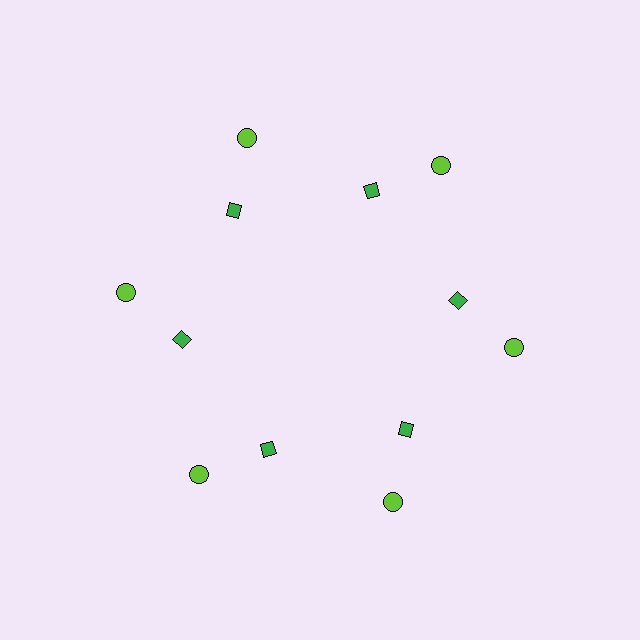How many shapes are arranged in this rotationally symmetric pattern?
There are 12 shapes, arranged in 6 groups of 2.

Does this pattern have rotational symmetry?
Yes, this pattern has 6-fold rotational symmetry. It looks the same after rotating 60 degrees around the center.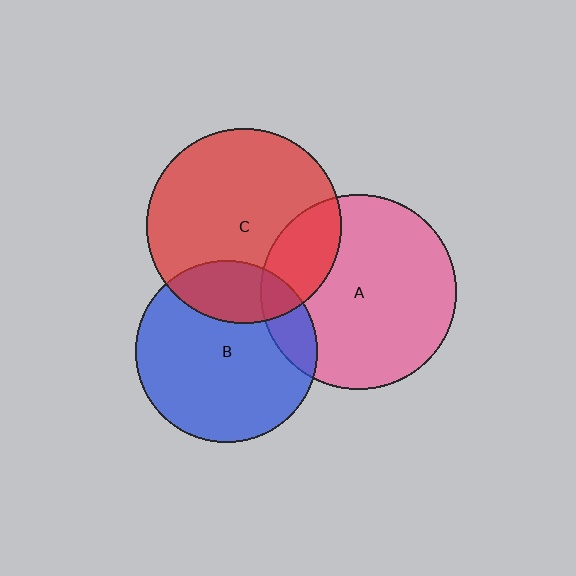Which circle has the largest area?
Circle C (red).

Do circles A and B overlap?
Yes.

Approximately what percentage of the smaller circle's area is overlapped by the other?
Approximately 15%.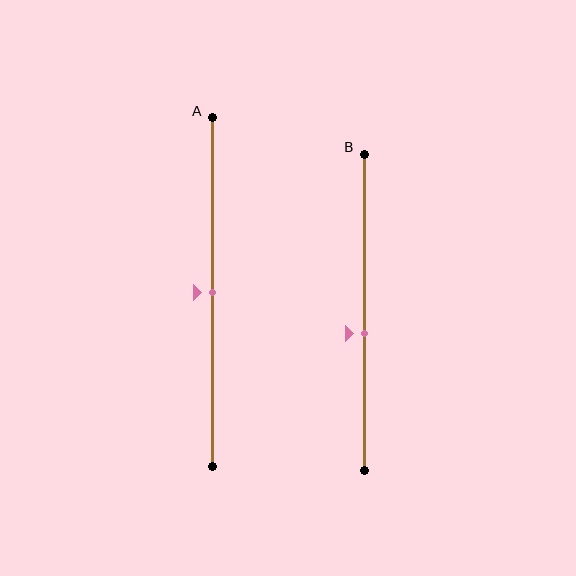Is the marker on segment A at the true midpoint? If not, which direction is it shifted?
Yes, the marker on segment A is at the true midpoint.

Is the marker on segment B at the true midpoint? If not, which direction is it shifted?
No, the marker on segment B is shifted downward by about 7% of the segment length.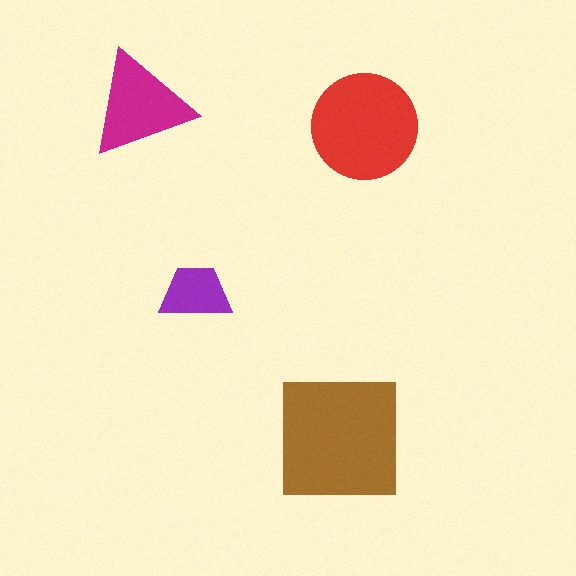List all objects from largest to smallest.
The brown square, the red circle, the magenta triangle, the purple trapezoid.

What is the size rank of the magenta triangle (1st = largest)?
3rd.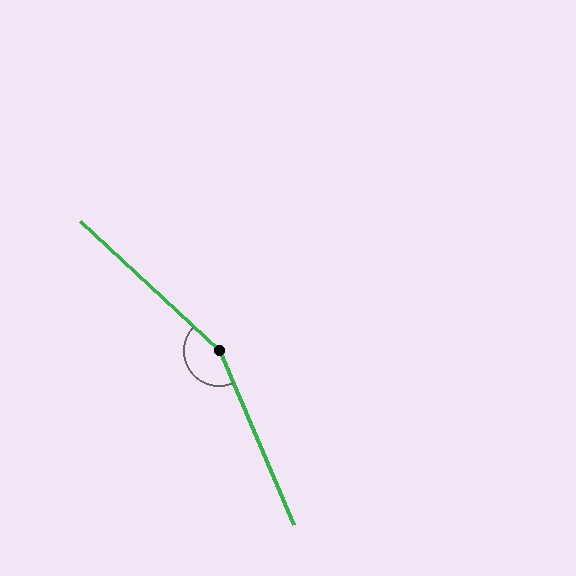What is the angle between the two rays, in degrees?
Approximately 156 degrees.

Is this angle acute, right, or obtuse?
It is obtuse.